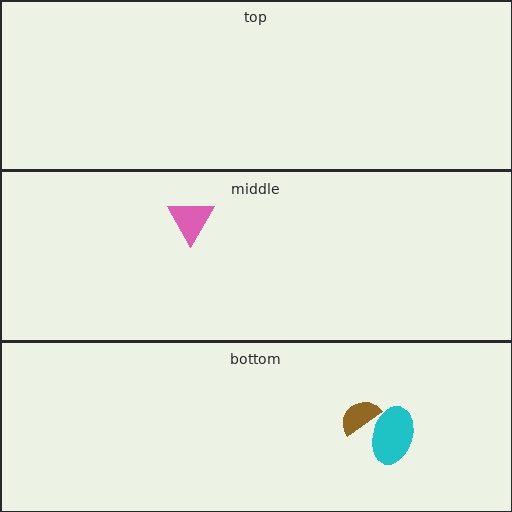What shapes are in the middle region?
The pink triangle.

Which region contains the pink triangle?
The middle region.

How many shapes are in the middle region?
1.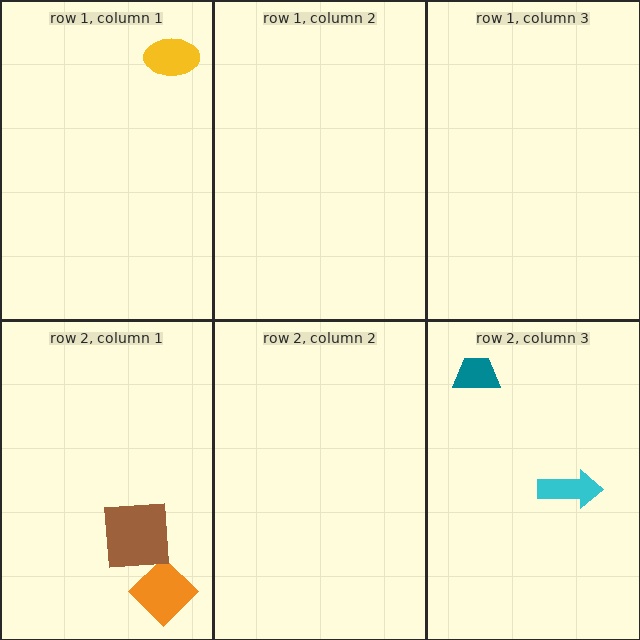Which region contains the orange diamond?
The row 2, column 1 region.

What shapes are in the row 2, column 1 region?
The orange diamond, the brown square.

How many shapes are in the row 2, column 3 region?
2.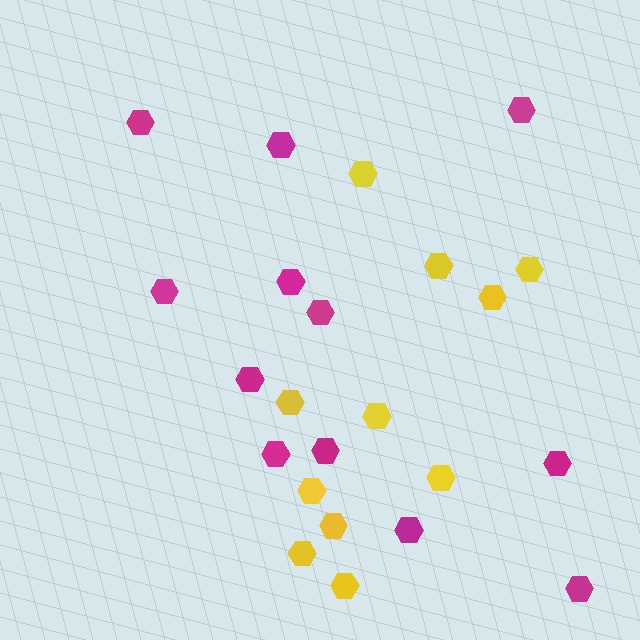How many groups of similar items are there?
There are 2 groups: one group of yellow hexagons (11) and one group of magenta hexagons (12).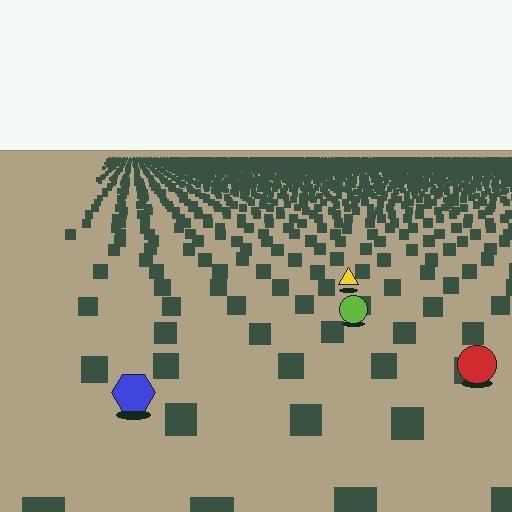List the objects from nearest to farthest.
From nearest to farthest: the blue hexagon, the red circle, the lime circle, the yellow triangle.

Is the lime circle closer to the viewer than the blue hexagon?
No. The blue hexagon is closer — you can tell from the texture gradient: the ground texture is coarser near it.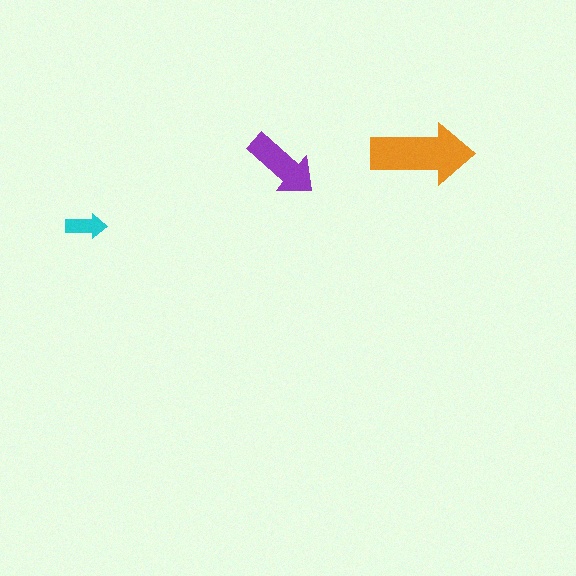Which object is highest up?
The orange arrow is topmost.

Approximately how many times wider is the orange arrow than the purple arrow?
About 1.5 times wider.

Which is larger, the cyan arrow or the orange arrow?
The orange one.